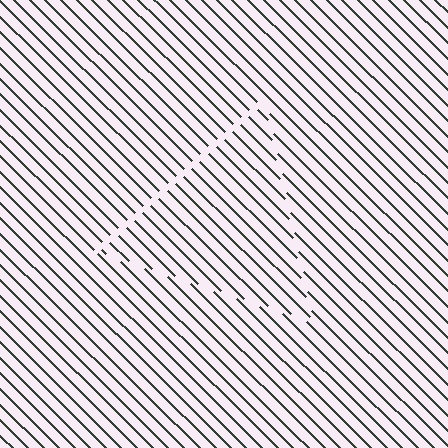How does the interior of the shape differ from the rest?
The interior of the shape contains the same grating, shifted by half a period — the contour is defined by the phase discontinuity where line-ends from the inner and outer gratings abut.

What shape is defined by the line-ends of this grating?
An illusory triangle. The interior of the shape contains the same grating, shifted by half a period — the contour is defined by the phase discontinuity where line-ends from the inner and outer gratings abut.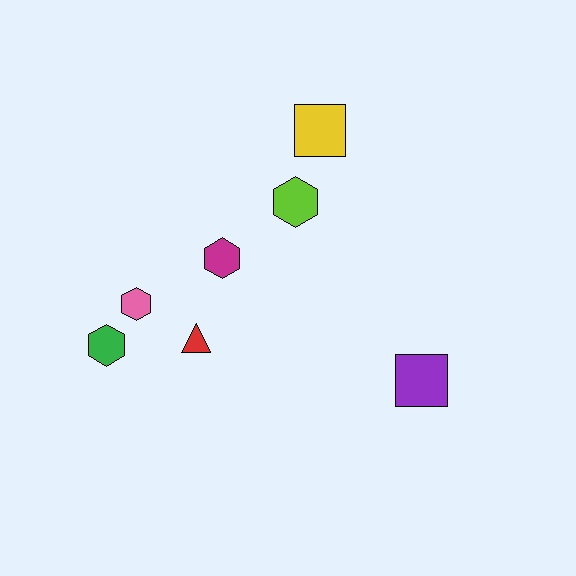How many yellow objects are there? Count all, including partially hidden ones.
There is 1 yellow object.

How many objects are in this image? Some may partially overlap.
There are 7 objects.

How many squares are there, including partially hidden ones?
There are 2 squares.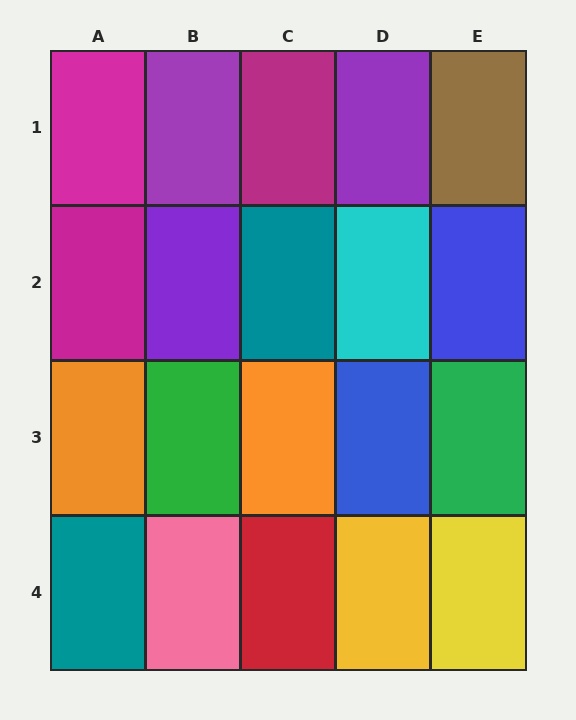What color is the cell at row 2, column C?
Teal.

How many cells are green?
2 cells are green.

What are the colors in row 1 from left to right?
Magenta, purple, magenta, purple, brown.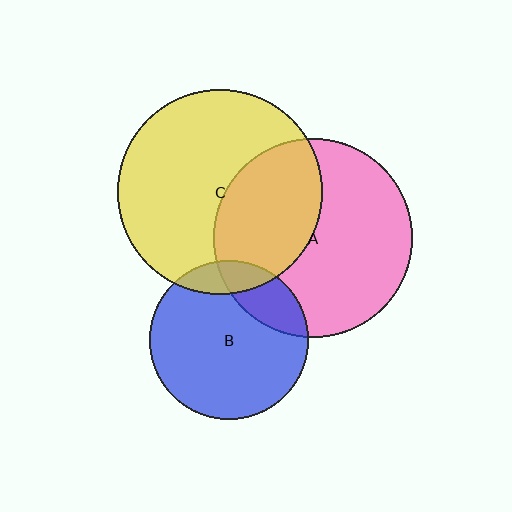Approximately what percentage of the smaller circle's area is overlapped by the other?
Approximately 10%.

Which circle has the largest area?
Circle C (yellow).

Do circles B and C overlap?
Yes.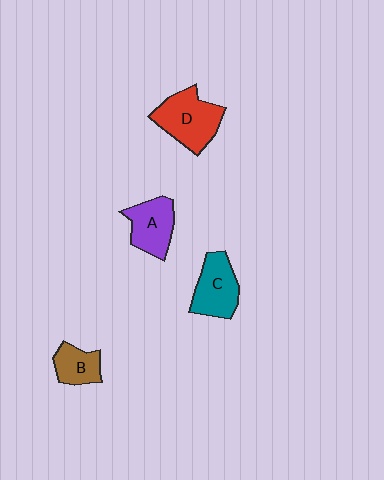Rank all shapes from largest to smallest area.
From largest to smallest: D (red), C (teal), A (purple), B (brown).